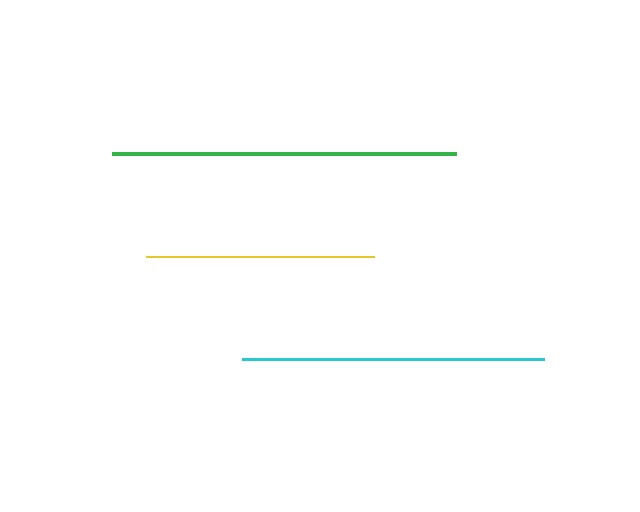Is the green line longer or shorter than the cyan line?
The green line is longer than the cyan line.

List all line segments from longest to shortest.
From longest to shortest: green, cyan, yellow.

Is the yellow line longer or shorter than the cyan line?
The cyan line is longer than the yellow line.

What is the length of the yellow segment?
The yellow segment is approximately 228 pixels long.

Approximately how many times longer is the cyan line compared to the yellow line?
The cyan line is approximately 1.3 times the length of the yellow line.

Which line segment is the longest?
The green line is the longest at approximately 343 pixels.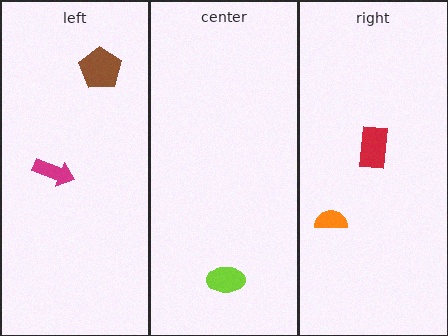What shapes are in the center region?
The lime ellipse.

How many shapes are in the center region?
1.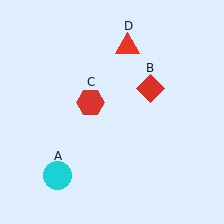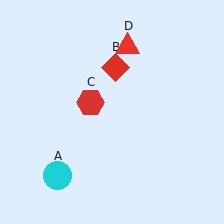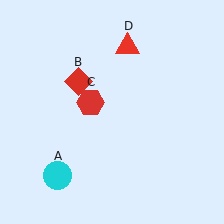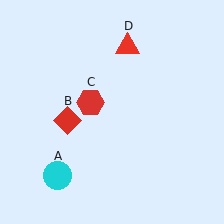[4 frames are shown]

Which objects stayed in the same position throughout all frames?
Cyan circle (object A) and red hexagon (object C) and red triangle (object D) remained stationary.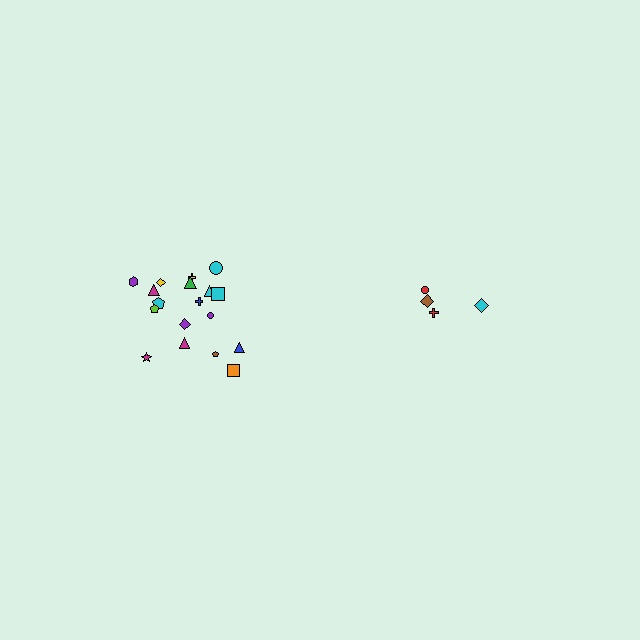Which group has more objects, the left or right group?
The left group.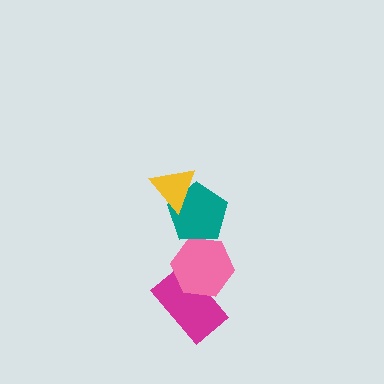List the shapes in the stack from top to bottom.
From top to bottom: the yellow triangle, the teal pentagon, the pink hexagon, the magenta rectangle.